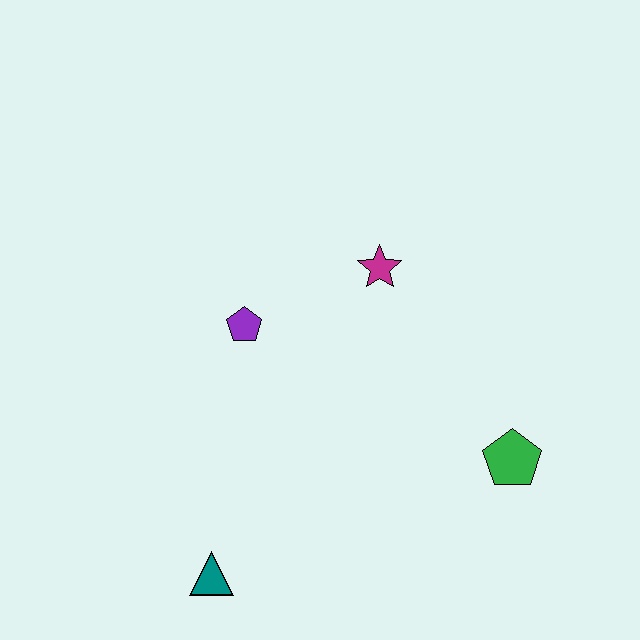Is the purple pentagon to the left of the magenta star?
Yes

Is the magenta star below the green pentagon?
No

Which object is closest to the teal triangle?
The purple pentagon is closest to the teal triangle.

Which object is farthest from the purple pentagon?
The green pentagon is farthest from the purple pentagon.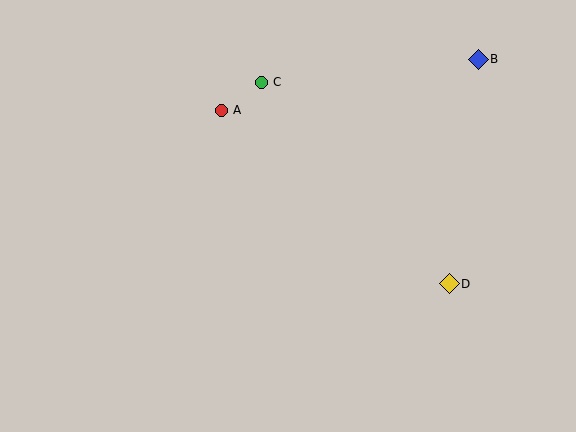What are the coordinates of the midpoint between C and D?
The midpoint between C and D is at (355, 183).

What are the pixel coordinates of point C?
Point C is at (261, 82).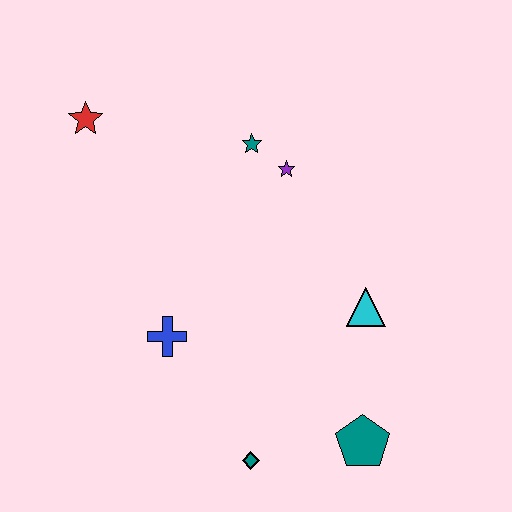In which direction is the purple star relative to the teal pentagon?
The purple star is above the teal pentagon.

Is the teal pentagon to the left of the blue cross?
No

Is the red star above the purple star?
Yes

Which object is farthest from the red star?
The teal pentagon is farthest from the red star.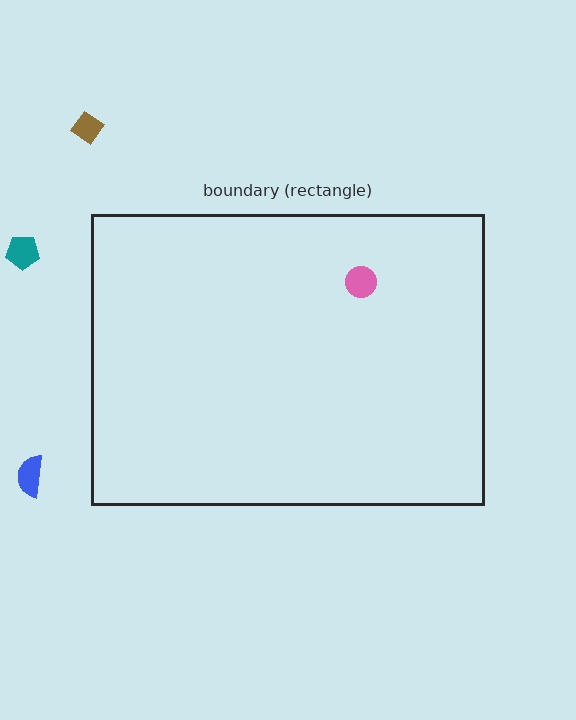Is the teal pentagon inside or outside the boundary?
Outside.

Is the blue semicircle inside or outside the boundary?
Outside.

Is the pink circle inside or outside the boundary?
Inside.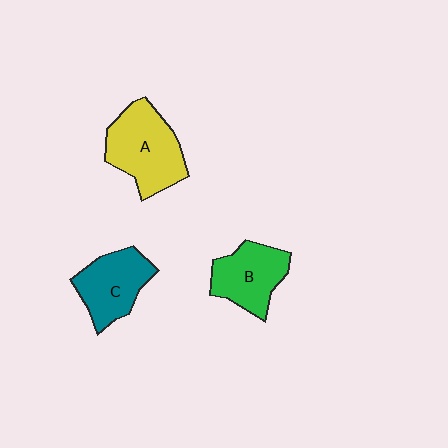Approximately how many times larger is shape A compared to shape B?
Approximately 1.3 times.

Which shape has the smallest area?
Shape B (green).